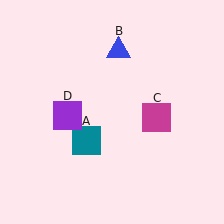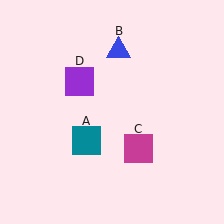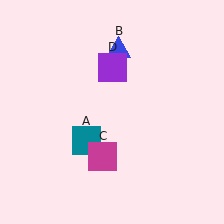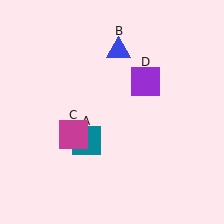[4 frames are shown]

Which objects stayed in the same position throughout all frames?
Teal square (object A) and blue triangle (object B) remained stationary.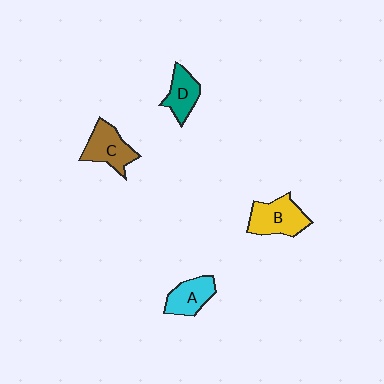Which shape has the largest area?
Shape B (yellow).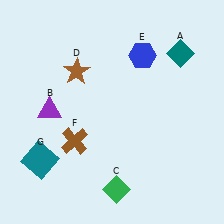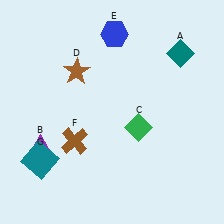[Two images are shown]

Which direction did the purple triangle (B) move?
The purple triangle (B) moved down.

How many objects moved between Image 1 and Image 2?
3 objects moved between the two images.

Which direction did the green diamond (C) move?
The green diamond (C) moved up.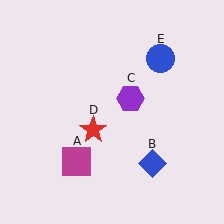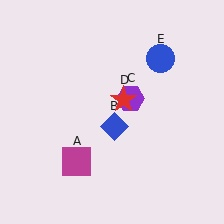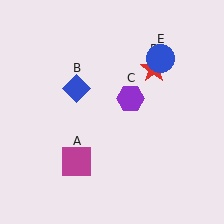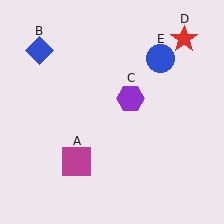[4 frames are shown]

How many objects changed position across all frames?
2 objects changed position: blue diamond (object B), red star (object D).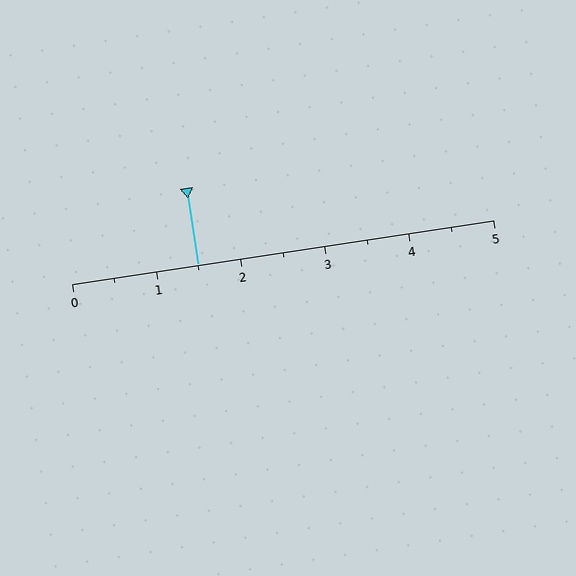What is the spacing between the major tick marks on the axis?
The major ticks are spaced 1 apart.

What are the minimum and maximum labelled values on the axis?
The axis runs from 0 to 5.